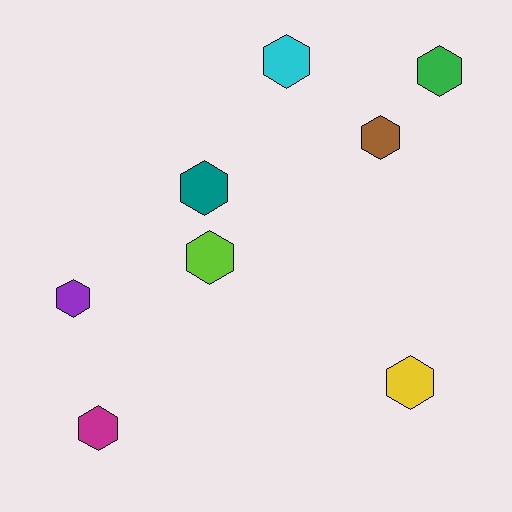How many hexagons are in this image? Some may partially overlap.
There are 8 hexagons.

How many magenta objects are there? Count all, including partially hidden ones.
There is 1 magenta object.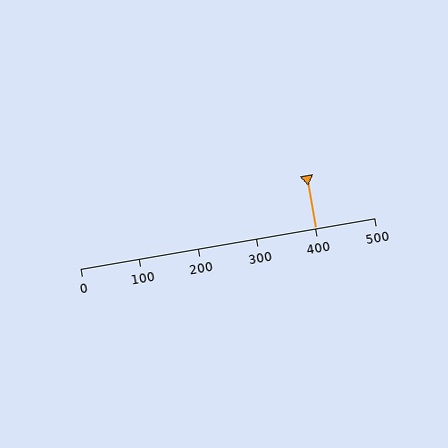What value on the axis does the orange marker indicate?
The marker indicates approximately 400.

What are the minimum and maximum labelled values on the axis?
The axis runs from 0 to 500.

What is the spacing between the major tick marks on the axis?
The major ticks are spaced 100 apart.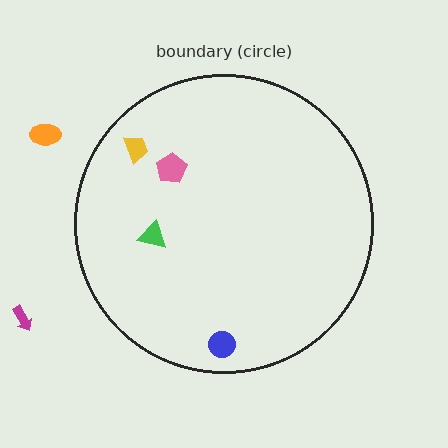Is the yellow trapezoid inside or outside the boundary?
Inside.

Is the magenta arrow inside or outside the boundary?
Outside.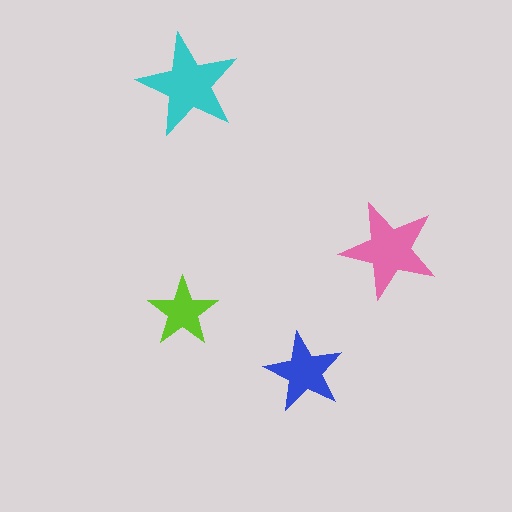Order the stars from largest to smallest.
the cyan one, the pink one, the blue one, the lime one.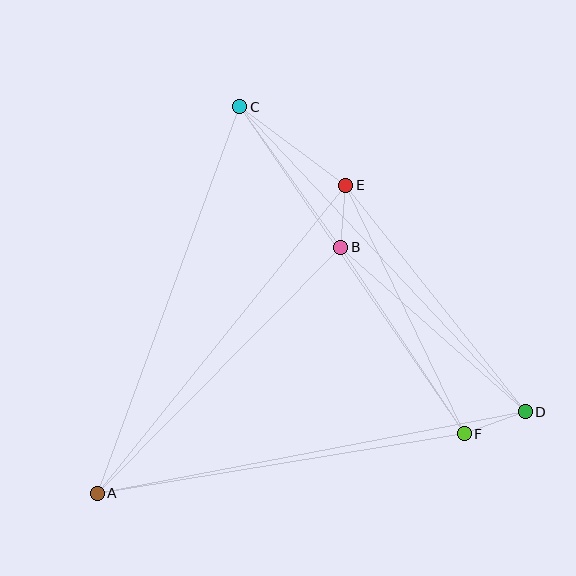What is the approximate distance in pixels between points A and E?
The distance between A and E is approximately 396 pixels.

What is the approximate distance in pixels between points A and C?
The distance between A and C is approximately 412 pixels.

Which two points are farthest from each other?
Points A and D are farthest from each other.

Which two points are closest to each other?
Points B and E are closest to each other.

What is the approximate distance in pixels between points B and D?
The distance between B and D is approximately 247 pixels.